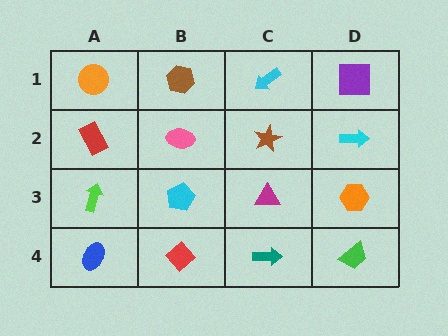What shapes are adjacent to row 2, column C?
A cyan arrow (row 1, column C), a magenta triangle (row 3, column C), a pink ellipse (row 2, column B), a cyan arrow (row 2, column D).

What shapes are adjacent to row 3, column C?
A brown star (row 2, column C), a teal arrow (row 4, column C), a cyan pentagon (row 3, column B), an orange hexagon (row 3, column D).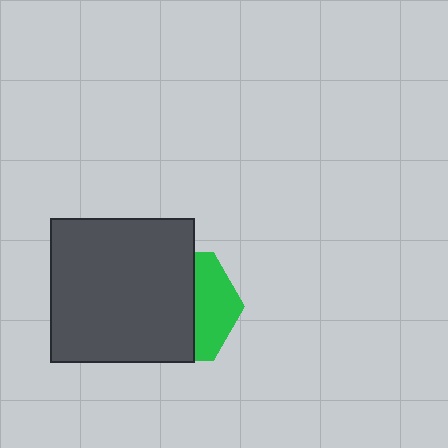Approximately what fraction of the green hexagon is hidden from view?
Roughly 64% of the green hexagon is hidden behind the dark gray square.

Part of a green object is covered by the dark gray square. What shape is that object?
It is a hexagon.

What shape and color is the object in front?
The object in front is a dark gray square.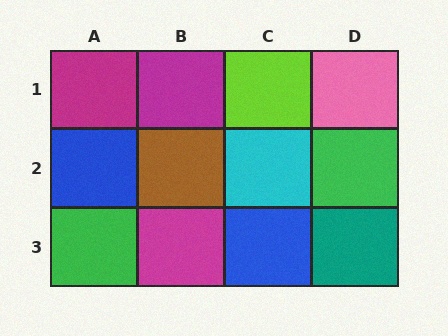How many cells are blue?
2 cells are blue.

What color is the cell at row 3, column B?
Magenta.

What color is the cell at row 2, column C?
Cyan.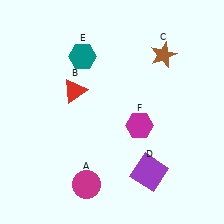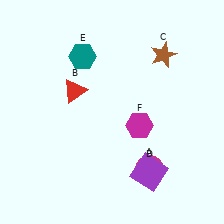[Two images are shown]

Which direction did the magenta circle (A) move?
The magenta circle (A) moved right.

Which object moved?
The magenta circle (A) moved right.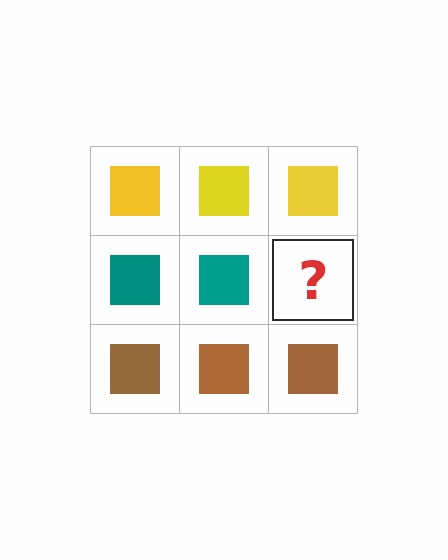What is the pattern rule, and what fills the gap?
The rule is that each row has a consistent color. The gap should be filled with a teal square.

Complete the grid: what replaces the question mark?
The question mark should be replaced with a teal square.